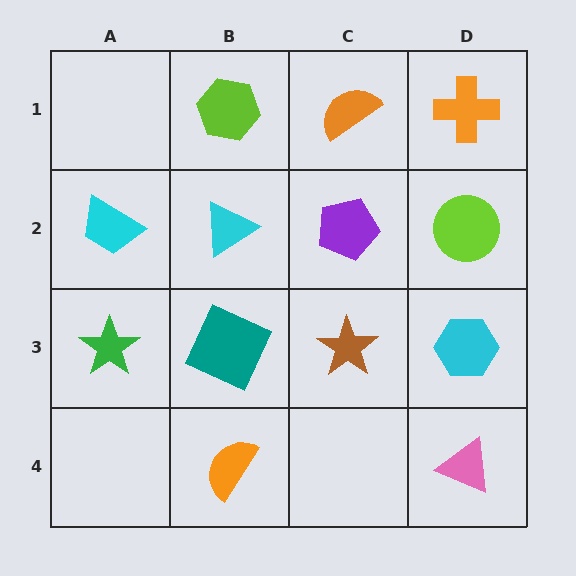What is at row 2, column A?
A cyan trapezoid.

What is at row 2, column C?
A purple pentagon.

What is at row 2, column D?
A lime circle.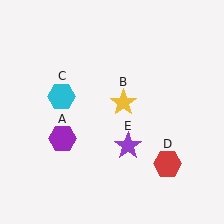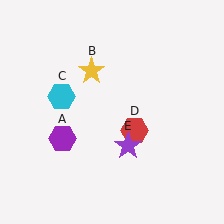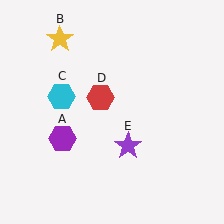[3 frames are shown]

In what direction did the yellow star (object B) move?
The yellow star (object B) moved up and to the left.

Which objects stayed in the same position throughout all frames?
Purple hexagon (object A) and cyan hexagon (object C) and purple star (object E) remained stationary.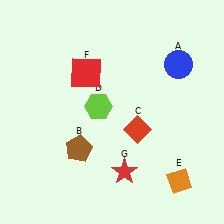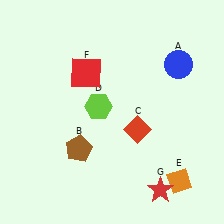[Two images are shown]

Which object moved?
The red star (G) moved right.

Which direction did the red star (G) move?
The red star (G) moved right.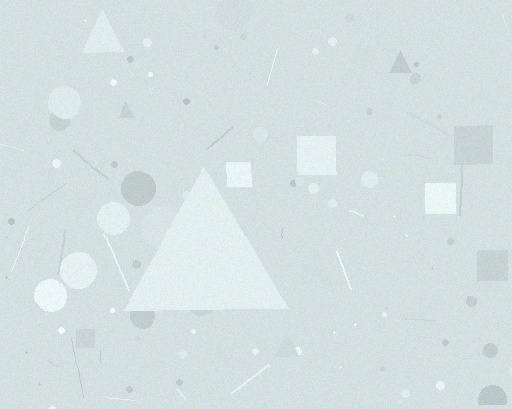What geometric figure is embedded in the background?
A triangle is embedded in the background.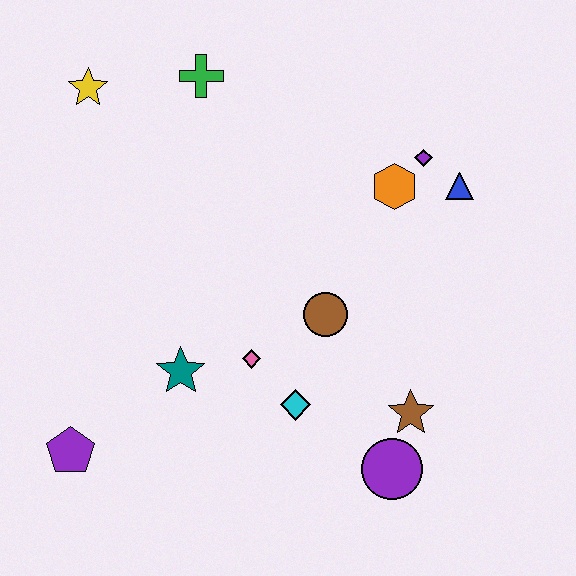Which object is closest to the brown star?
The purple circle is closest to the brown star.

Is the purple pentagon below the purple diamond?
Yes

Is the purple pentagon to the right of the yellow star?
No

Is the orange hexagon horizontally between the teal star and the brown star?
Yes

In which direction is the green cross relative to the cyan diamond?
The green cross is above the cyan diamond.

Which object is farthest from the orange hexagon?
The purple pentagon is farthest from the orange hexagon.